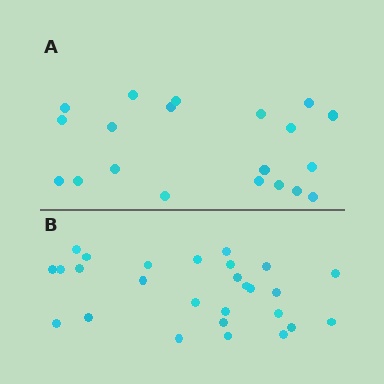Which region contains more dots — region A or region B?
Region B (the bottom region) has more dots.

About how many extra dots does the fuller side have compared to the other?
Region B has roughly 8 or so more dots than region A.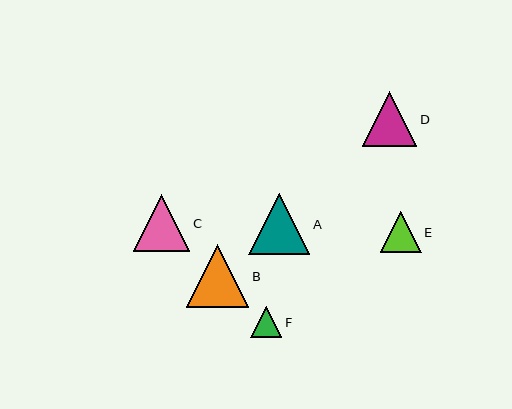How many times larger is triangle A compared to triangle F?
Triangle A is approximately 2.0 times the size of triangle F.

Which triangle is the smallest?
Triangle F is the smallest with a size of approximately 31 pixels.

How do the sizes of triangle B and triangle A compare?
Triangle B and triangle A are approximately the same size.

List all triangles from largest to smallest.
From largest to smallest: B, A, C, D, E, F.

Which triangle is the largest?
Triangle B is the largest with a size of approximately 63 pixels.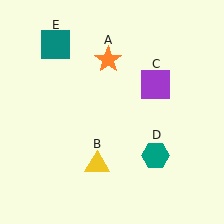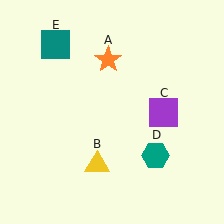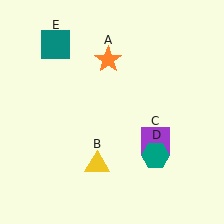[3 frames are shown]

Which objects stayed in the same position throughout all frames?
Orange star (object A) and yellow triangle (object B) and teal hexagon (object D) and teal square (object E) remained stationary.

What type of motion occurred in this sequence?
The purple square (object C) rotated clockwise around the center of the scene.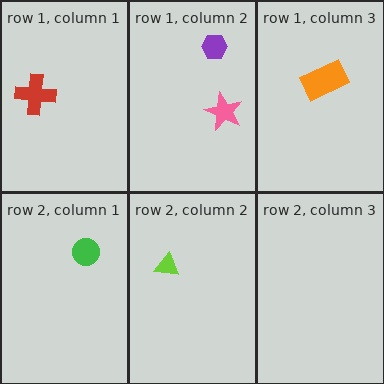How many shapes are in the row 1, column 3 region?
1.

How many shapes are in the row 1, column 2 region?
2.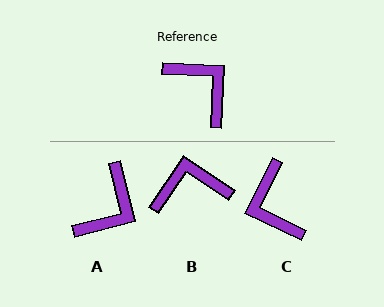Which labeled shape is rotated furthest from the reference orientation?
C, about 156 degrees away.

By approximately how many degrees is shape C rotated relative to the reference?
Approximately 156 degrees counter-clockwise.